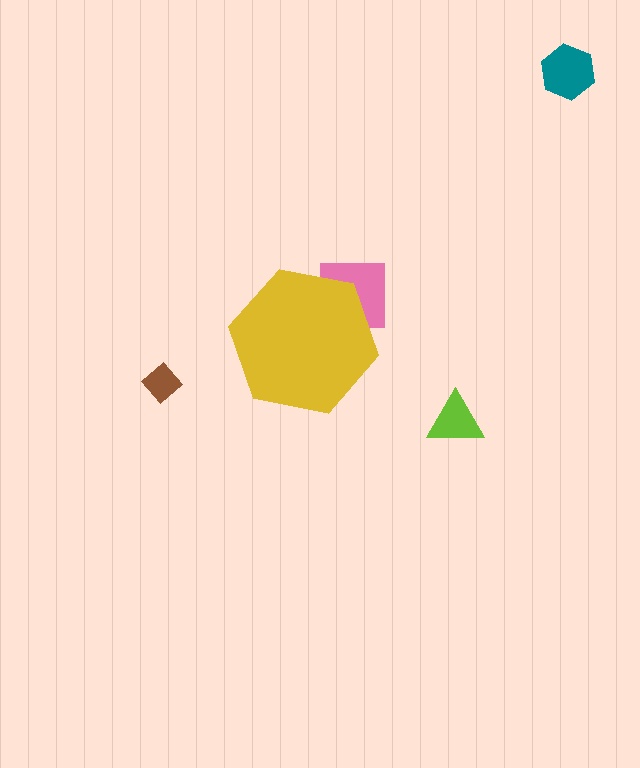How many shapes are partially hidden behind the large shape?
1 shape is partially hidden.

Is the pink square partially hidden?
Yes, the pink square is partially hidden behind the yellow hexagon.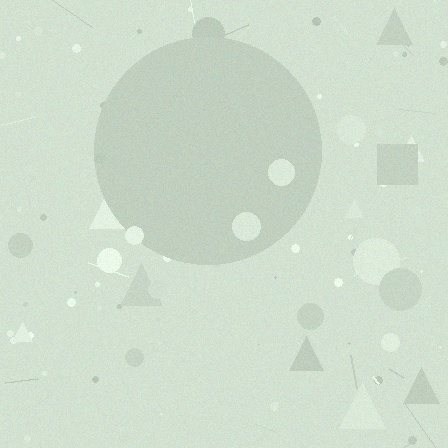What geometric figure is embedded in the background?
A circle is embedded in the background.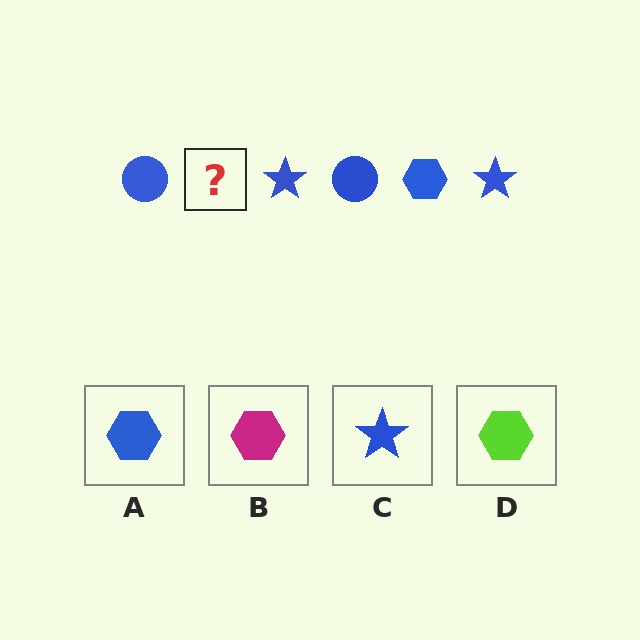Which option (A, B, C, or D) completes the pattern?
A.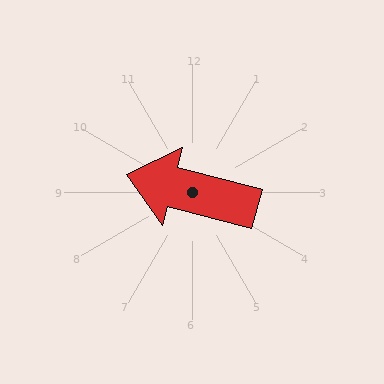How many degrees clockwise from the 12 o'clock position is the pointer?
Approximately 285 degrees.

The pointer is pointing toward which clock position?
Roughly 9 o'clock.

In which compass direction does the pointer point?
West.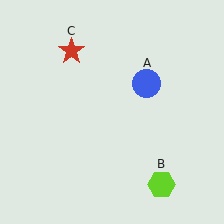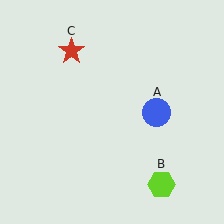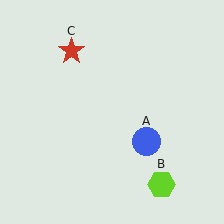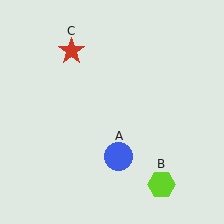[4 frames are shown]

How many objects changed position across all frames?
1 object changed position: blue circle (object A).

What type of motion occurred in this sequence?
The blue circle (object A) rotated clockwise around the center of the scene.